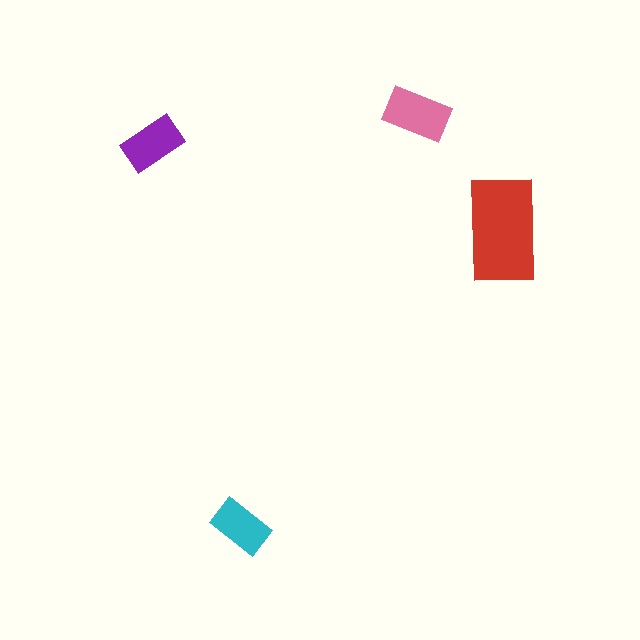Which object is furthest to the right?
The red rectangle is rightmost.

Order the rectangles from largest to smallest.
the red one, the pink one, the purple one, the cyan one.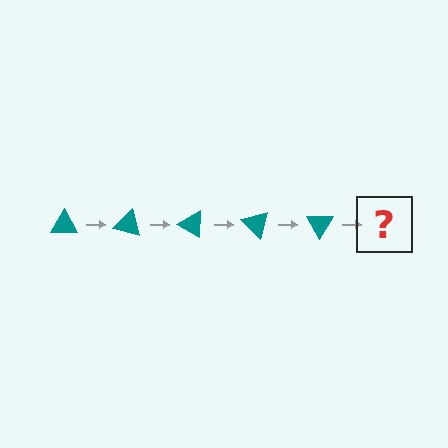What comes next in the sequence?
The next element should be a teal triangle rotated 75 degrees.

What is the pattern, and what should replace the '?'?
The pattern is that the triangle rotates 15 degrees each step. The '?' should be a teal triangle rotated 75 degrees.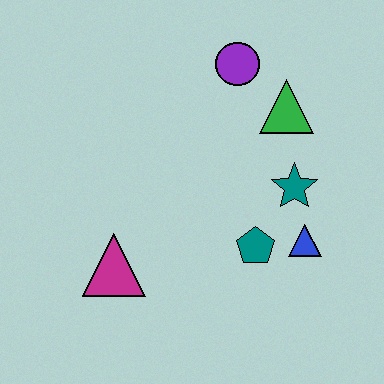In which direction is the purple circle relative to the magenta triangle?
The purple circle is above the magenta triangle.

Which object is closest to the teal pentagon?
The blue triangle is closest to the teal pentagon.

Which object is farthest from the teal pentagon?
The purple circle is farthest from the teal pentagon.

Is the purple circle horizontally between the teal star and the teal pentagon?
No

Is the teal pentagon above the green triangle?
No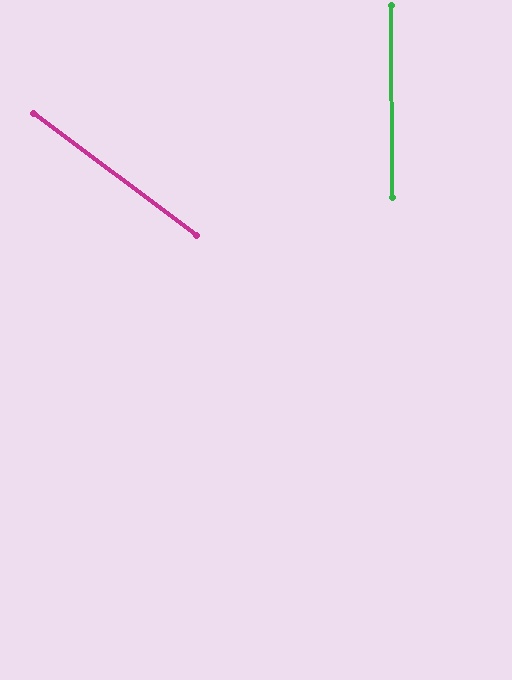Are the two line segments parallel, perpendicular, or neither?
Neither parallel nor perpendicular — they differ by about 53°.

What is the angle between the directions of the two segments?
Approximately 53 degrees.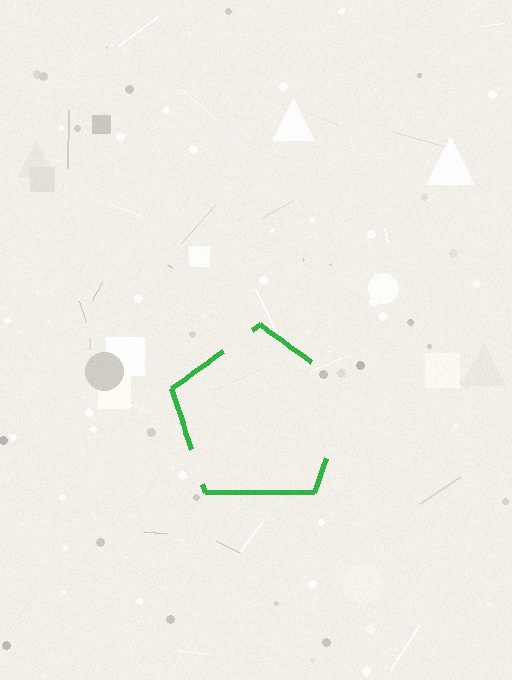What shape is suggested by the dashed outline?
The dashed outline suggests a pentagon.